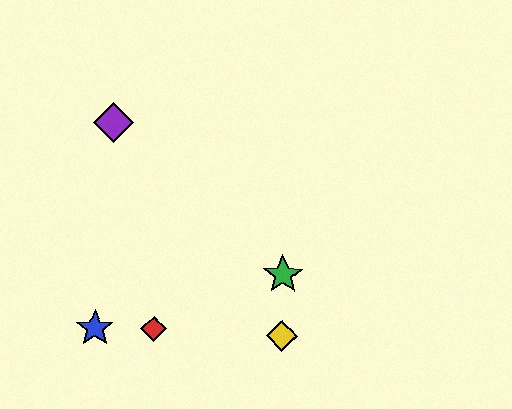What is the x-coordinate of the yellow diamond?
The yellow diamond is at x≈282.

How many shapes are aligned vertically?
2 shapes (the green star, the yellow diamond) are aligned vertically.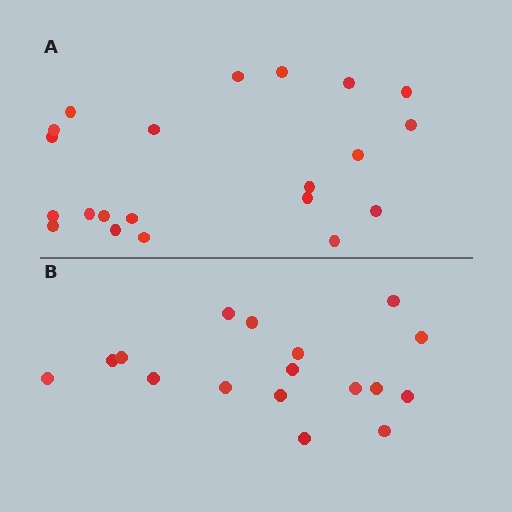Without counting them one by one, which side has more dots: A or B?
Region A (the top region) has more dots.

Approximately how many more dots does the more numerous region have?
Region A has about 4 more dots than region B.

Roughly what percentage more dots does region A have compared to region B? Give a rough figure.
About 25% more.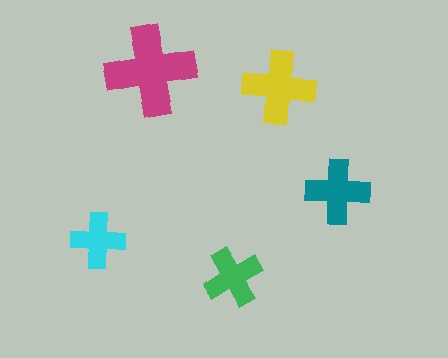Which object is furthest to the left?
The cyan cross is leftmost.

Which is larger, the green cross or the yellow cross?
The yellow one.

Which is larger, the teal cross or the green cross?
The teal one.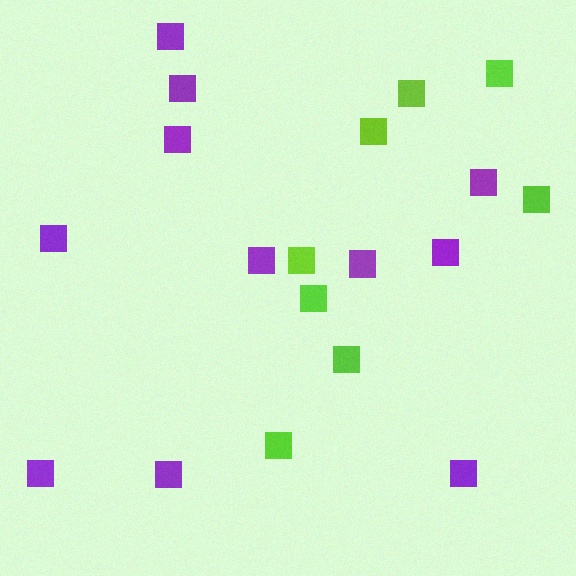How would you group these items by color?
There are 2 groups: one group of lime squares (8) and one group of purple squares (11).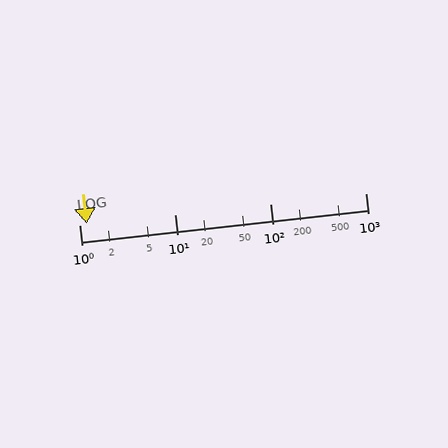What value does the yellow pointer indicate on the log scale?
The pointer indicates approximately 1.2.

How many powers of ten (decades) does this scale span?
The scale spans 3 decades, from 1 to 1000.